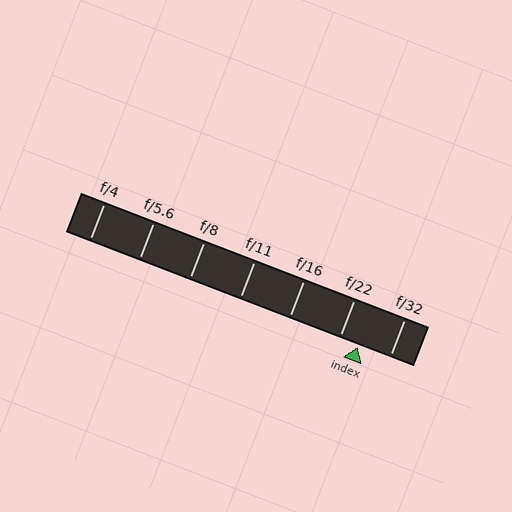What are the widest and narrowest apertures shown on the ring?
The widest aperture shown is f/4 and the narrowest is f/32.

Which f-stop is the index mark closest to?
The index mark is closest to f/22.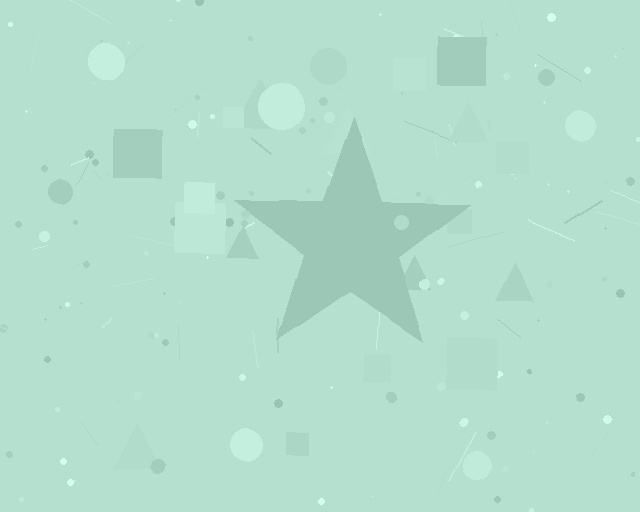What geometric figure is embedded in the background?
A star is embedded in the background.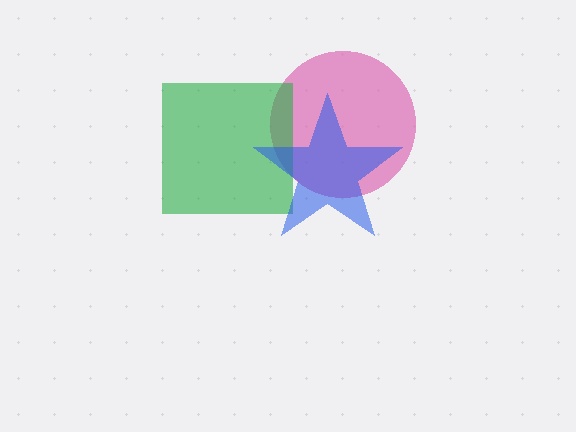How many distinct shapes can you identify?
There are 3 distinct shapes: a pink circle, a green square, a blue star.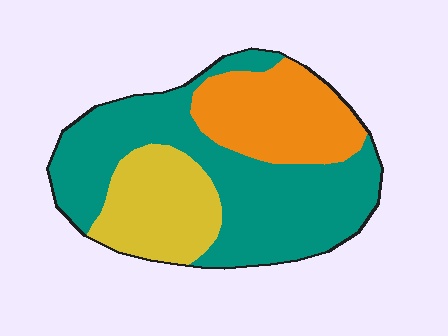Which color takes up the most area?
Teal, at roughly 55%.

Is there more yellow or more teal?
Teal.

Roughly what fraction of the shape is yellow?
Yellow takes up about one fifth (1/5) of the shape.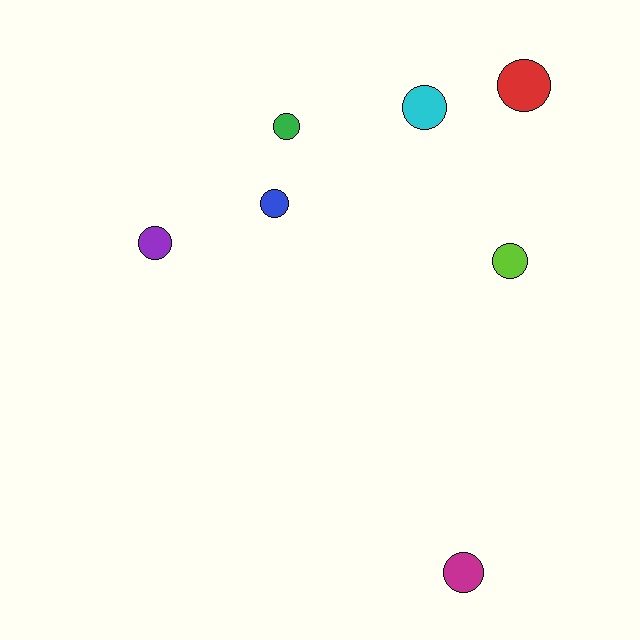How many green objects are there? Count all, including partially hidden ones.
There is 1 green object.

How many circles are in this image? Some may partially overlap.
There are 7 circles.